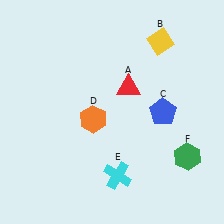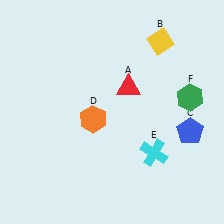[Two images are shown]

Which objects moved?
The objects that moved are: the blue pentagon (C), the cyan cross (E), the green hexagon (F).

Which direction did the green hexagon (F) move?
The green hexagon (F) moved up.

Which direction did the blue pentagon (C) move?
The blue pentagon (C) moved right.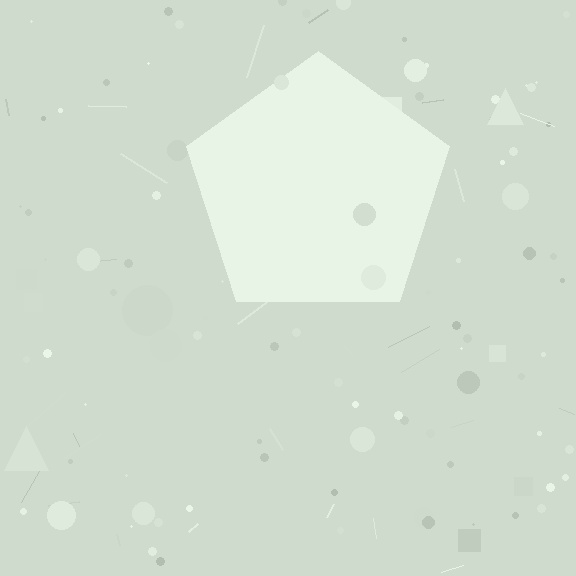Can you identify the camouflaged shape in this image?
The camouflaged shape is a pentagon.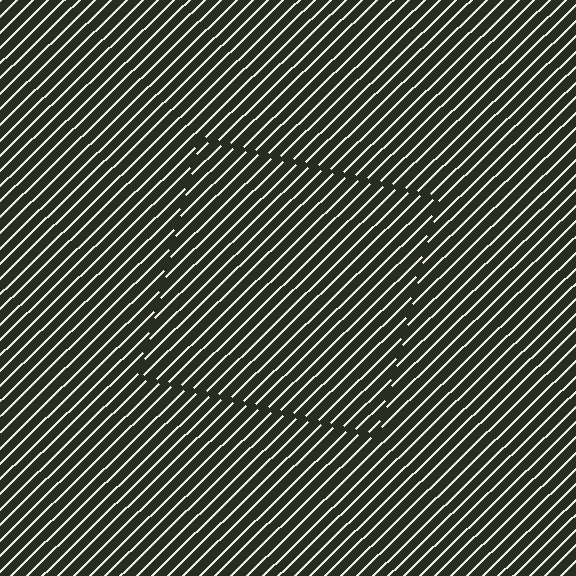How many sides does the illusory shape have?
4 sides — the line-ends trace a square.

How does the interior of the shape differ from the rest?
The interior of the shape contains the same grating, shifted by half a period — the contour is defined by the phase discontinuity where line-ends from the inner and outer gratings abut.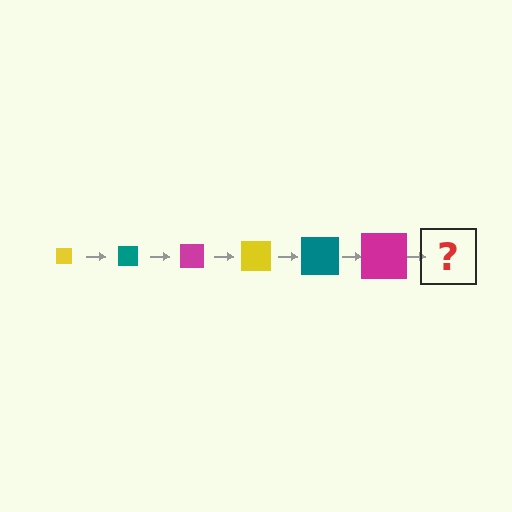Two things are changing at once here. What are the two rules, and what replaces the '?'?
The two rules are that the square grows larger each step and the color cycles through yellow, teal, and magenta. The '?' should be a yellow square, larger than the previous one.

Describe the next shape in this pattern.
It should be a yellow square, larger than the previous one.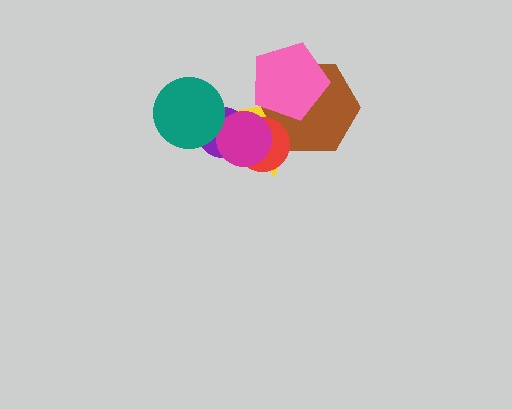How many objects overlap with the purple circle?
4 objects overlap with the purple circle.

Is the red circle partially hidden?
Yes, it is partially covered by another shape.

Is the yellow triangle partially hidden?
Yes, it is partially covered by another shape.